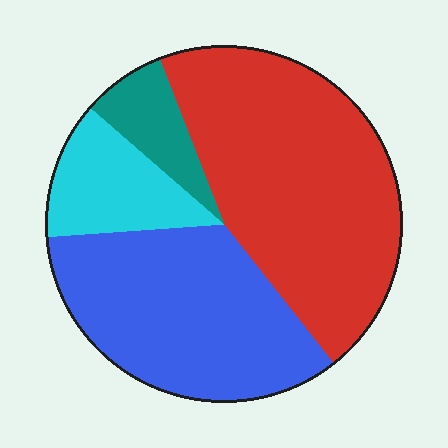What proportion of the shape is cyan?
Cyan takes up less than a quarter of the shape.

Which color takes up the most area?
Red, at roughly 45%.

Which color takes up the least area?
Teal, at roughly 10%.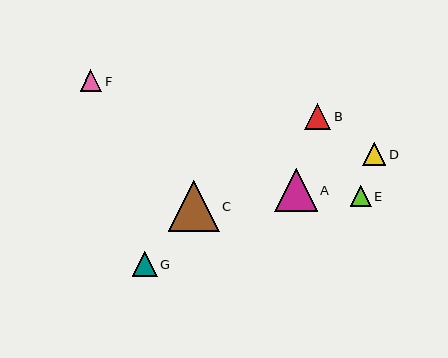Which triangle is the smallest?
Triangle E is the smallest with a size of approximately 21 pixels.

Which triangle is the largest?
Triangle C is the largest with a size of approximately 51 pixels.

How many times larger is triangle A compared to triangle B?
Triangle A is approximately 1.6 times the size of triangle B.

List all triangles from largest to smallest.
From largest to smallest: C, A, B, G, D, F, E.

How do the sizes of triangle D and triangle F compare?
Triangle D and triangle F are approximately the same size.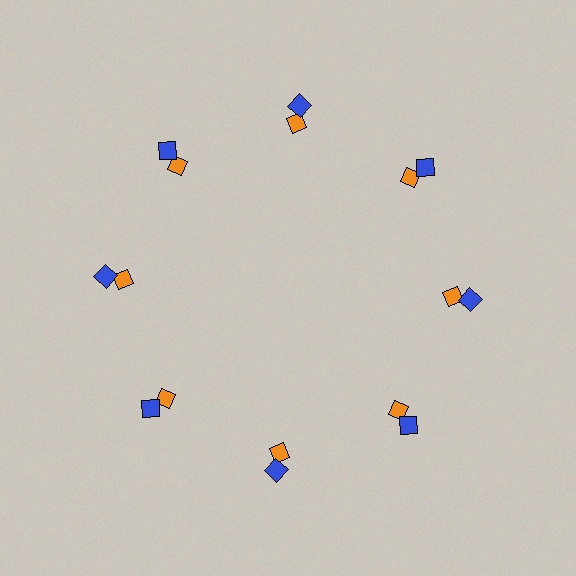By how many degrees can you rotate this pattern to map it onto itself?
The pattern maps onto itself every 45 degrees of rotation.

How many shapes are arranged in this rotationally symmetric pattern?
There are 16 shapes, arranged in 8 groups of 2.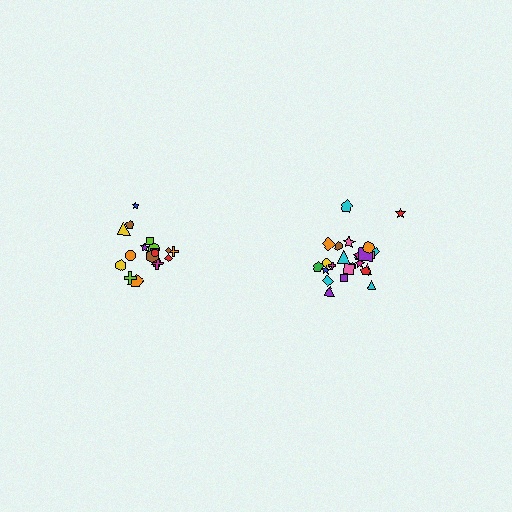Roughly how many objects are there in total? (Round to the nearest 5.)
Roughly 45 objects in total.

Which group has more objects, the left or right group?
The right group.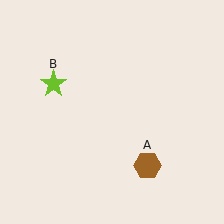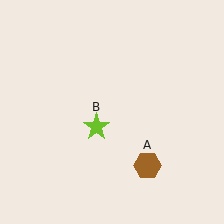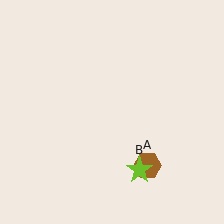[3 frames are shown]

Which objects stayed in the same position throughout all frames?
Brown hexagon (object A) remained stationary.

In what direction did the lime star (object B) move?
The lime star (object B) moved down and to the right.